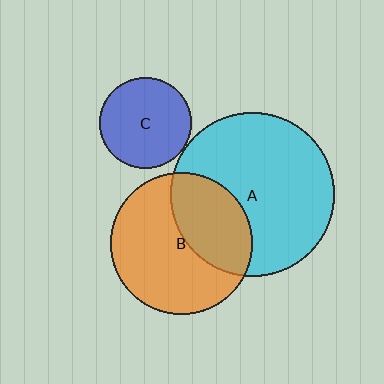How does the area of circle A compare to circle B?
Approximately 1.3 times.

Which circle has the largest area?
Circle A (cyan).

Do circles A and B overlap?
Yes.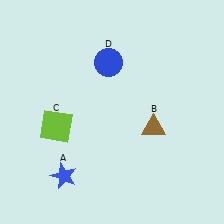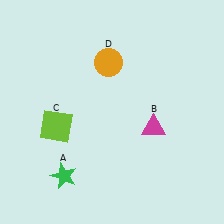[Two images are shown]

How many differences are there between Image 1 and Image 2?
There are 3 differences between the two images.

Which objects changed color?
A changed from blue to green. B changed from brown to magenta. D changed from blue to orange.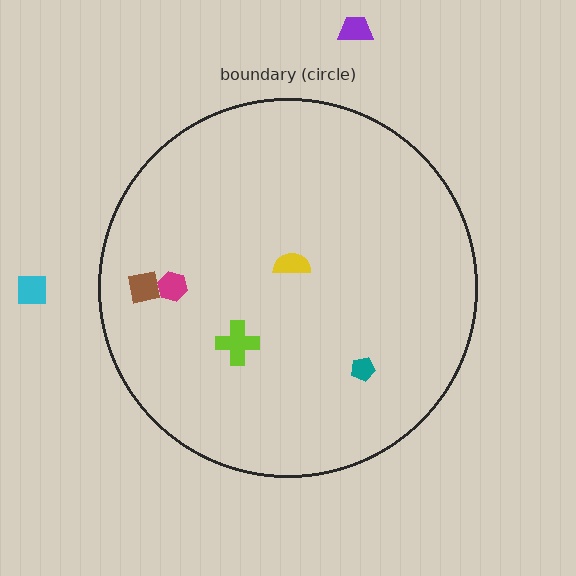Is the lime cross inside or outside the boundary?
Inside.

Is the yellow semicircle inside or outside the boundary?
Inside.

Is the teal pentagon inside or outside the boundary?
Inside.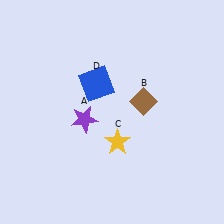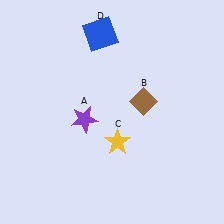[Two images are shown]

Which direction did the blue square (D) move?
The blue square (D) moved up.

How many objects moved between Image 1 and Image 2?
1 object moved between the two images.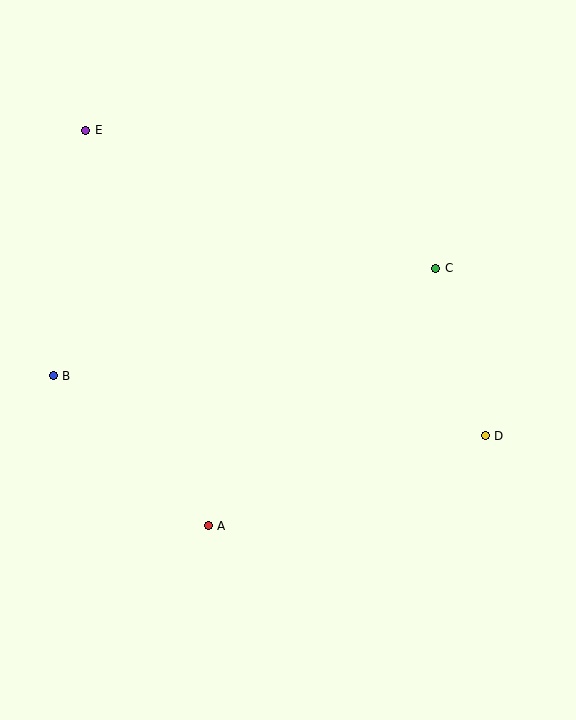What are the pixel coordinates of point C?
Point C is at (436, 268).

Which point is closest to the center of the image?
Point C at (436, 268) is closest to the center.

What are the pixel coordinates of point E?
Point E is at (86, 130).